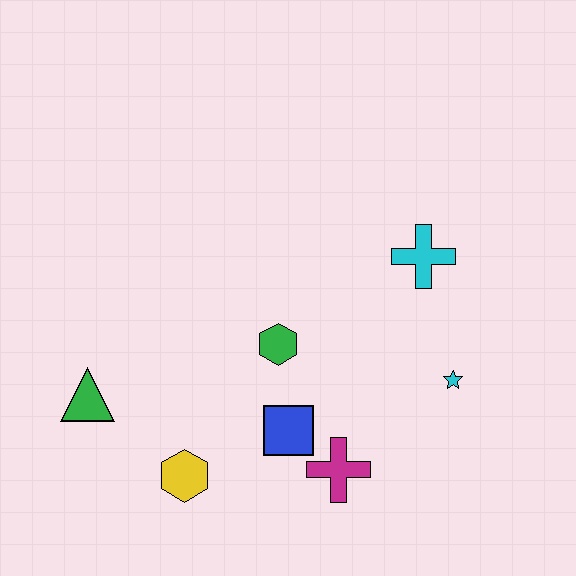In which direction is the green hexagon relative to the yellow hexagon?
The green hexagon is above the yellow hexagon.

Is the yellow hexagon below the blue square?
Yes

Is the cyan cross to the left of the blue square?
No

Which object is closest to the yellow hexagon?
The blue square is closest to the yellow hexagon.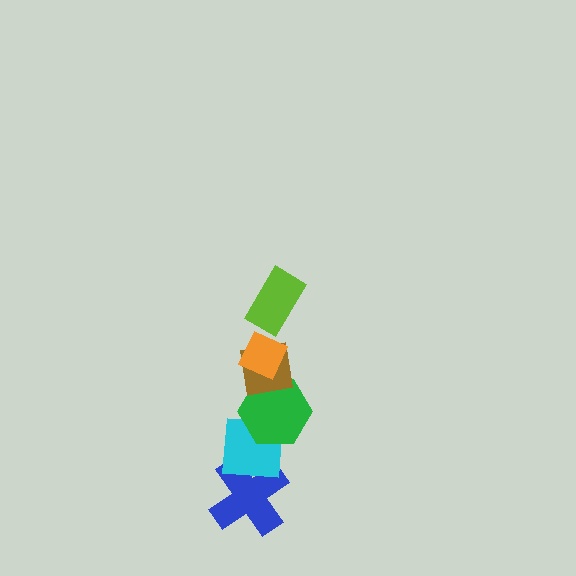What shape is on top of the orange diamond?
The lime rectangle is on top of the orange diamond.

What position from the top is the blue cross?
The blue cross is 6th from the top.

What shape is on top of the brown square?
The orange diamond is on top of the brown square.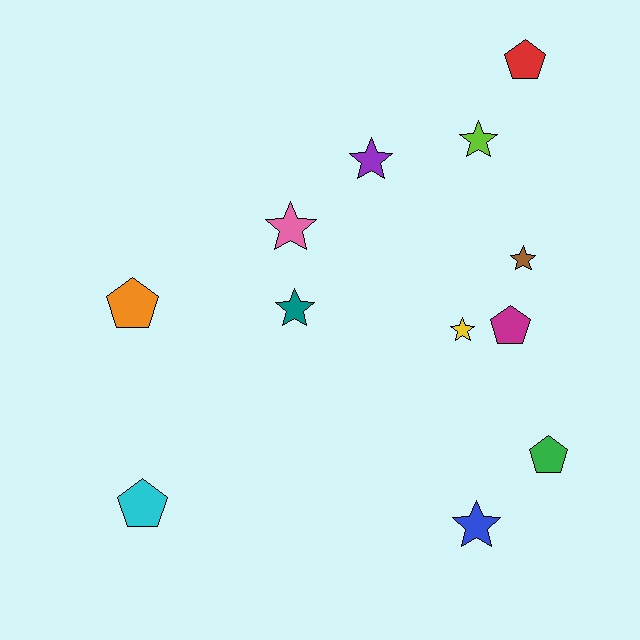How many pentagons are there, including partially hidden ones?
There are 5 pentagons.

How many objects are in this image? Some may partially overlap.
There are 12 objects.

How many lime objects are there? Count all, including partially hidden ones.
There is 1 lime object.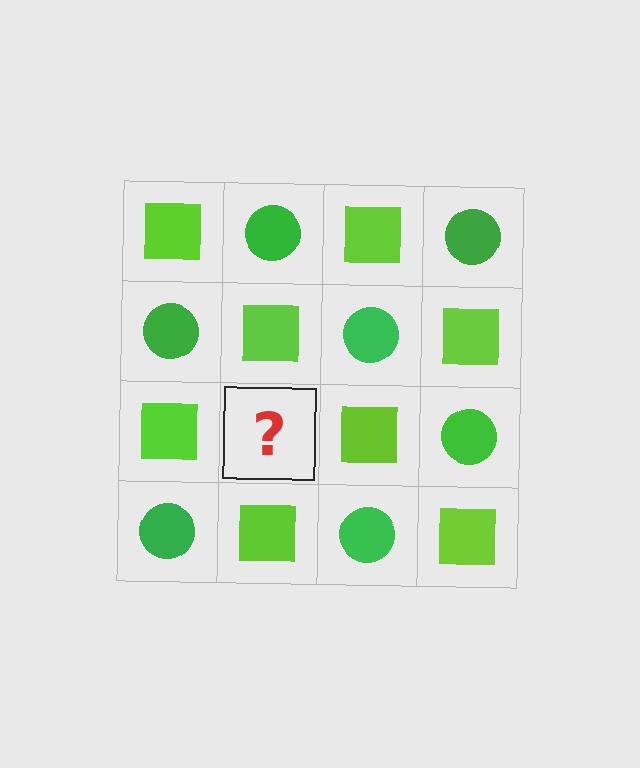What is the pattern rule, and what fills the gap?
The rule is that it alternates lime square and green circle in a checkerboard pattern. The gap should be filled with a green circle.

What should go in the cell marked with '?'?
The missing cell should contain a green circle.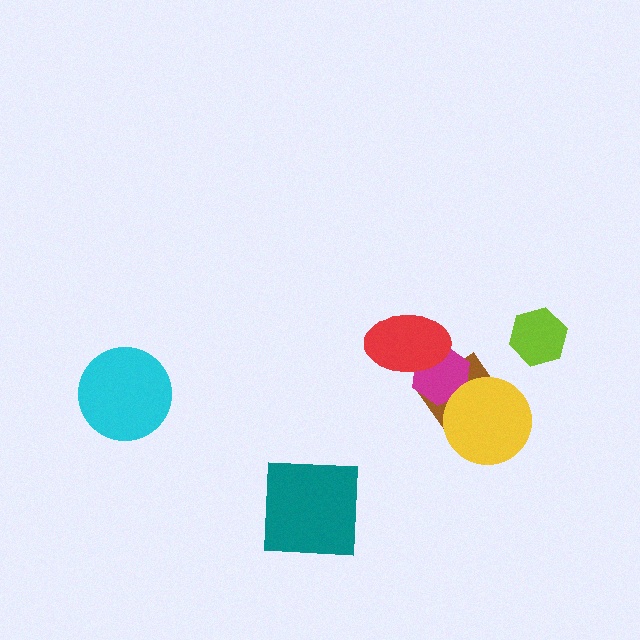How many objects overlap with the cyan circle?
0 objects overlap with the cyan circle.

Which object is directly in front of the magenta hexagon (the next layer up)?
The red ellipse is directly in front of the magenta hexagon.